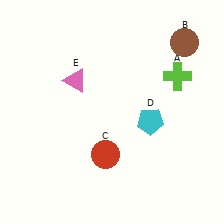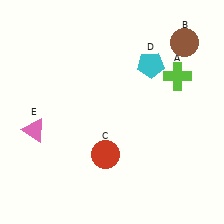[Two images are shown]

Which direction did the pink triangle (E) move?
The pink triangle (E) moved down.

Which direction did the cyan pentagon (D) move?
The cyan pentagon (D) moved up.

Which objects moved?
The objects that moved are: the cyan pentagon (D), the pink triangle (E).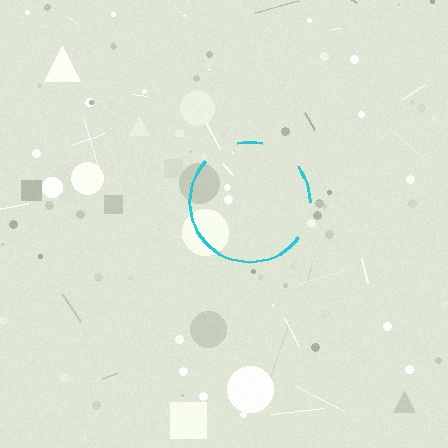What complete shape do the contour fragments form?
The contour fragments form a circle.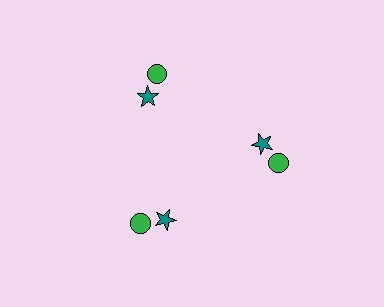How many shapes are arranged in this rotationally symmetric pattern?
There are 6 shapes, arranged in 3 groups of 2.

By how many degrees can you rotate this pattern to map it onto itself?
The pattern maps onto itself every 120 degrees of rotation.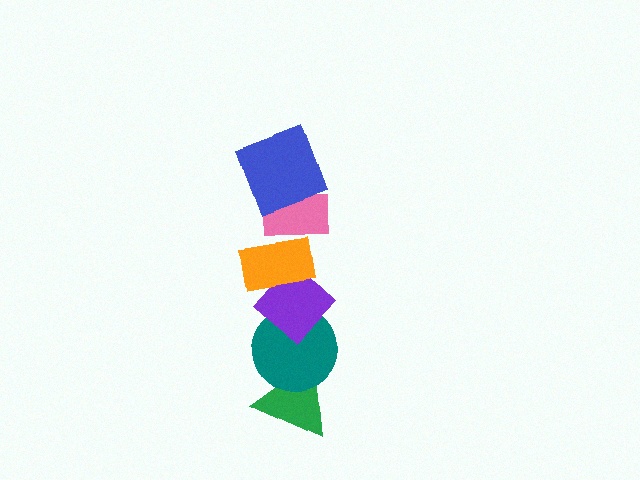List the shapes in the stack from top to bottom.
From top to bottom: the blue square, the pink rectangle, the orange rectangle, the purple diamond, the teal circle, the green triangle.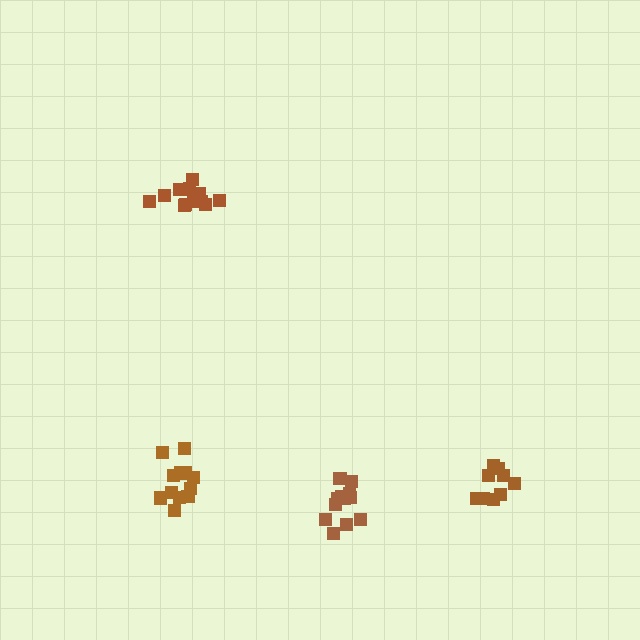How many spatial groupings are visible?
There are 4 spatial groupings.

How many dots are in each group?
Group 1: 9 dots, Group 2: 12 dots, Group 3: 12 dots, Group 4: 12 dots (45 total).